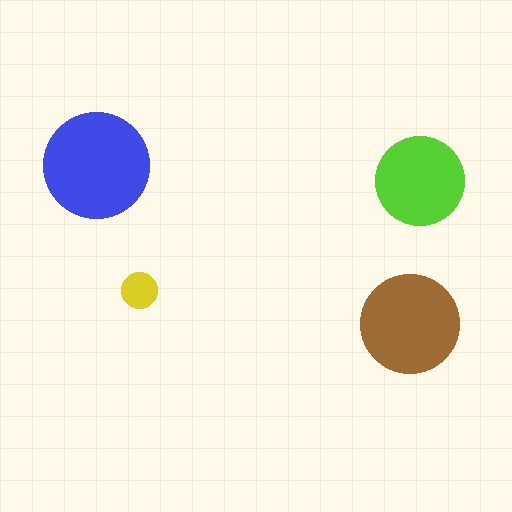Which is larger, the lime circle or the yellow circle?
The lime one.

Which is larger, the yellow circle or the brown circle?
The brown one.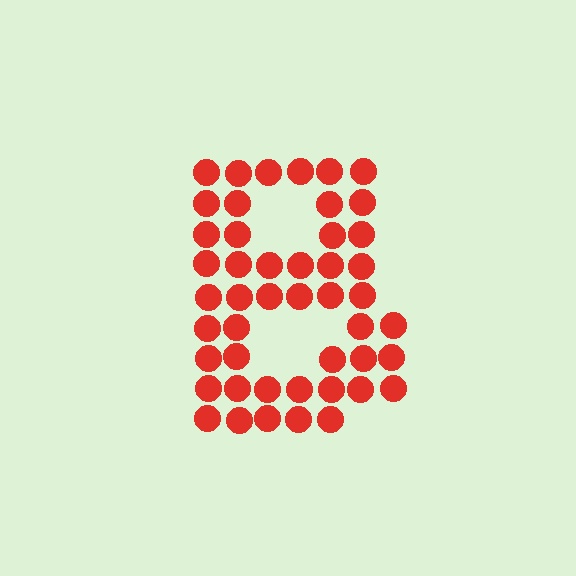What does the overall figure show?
The overall figure shows the letter B.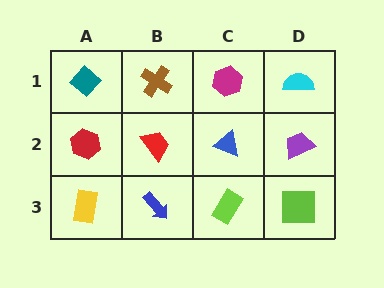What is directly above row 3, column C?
A blue triangle.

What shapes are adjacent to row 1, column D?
A purple trapezoid (row 2, column D), a magenta hexagon (row 1, column C).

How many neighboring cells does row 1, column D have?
2.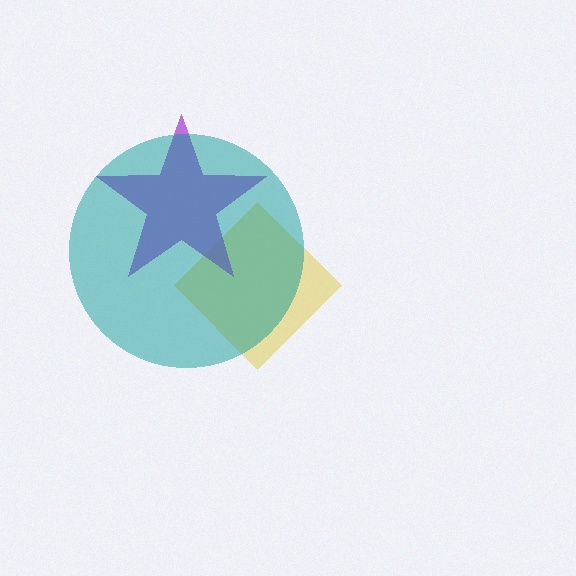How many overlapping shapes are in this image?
There are 3 overlapping shapes in the image.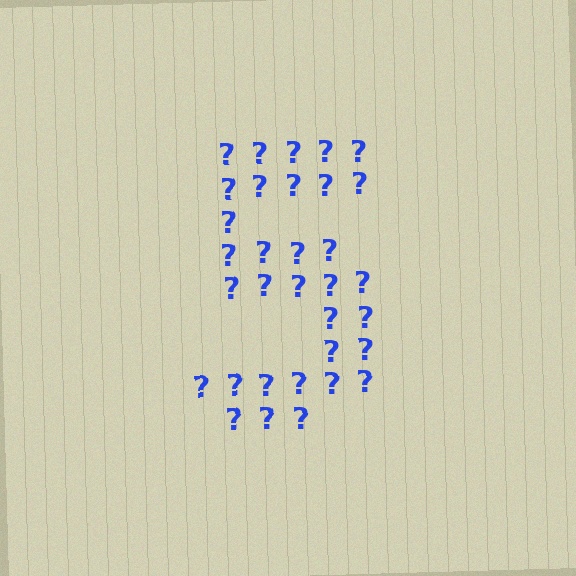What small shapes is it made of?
It is made of small question marks.